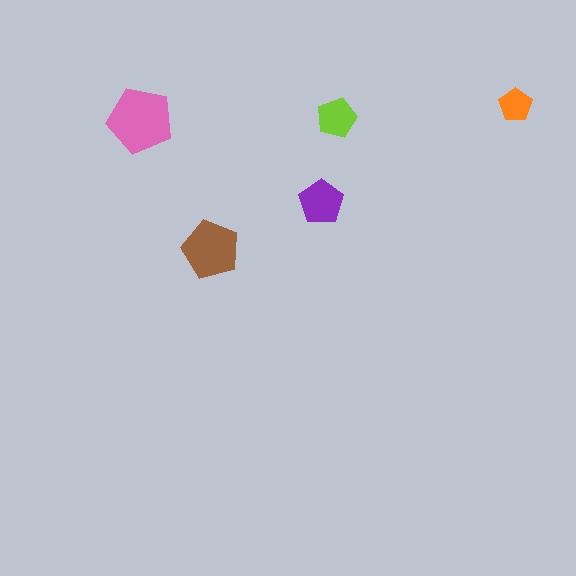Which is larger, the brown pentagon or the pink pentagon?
The pink one.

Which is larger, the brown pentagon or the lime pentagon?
The brown one.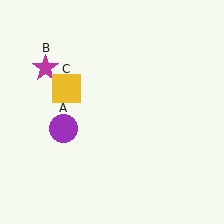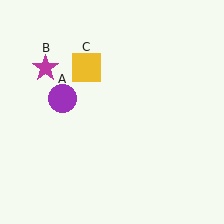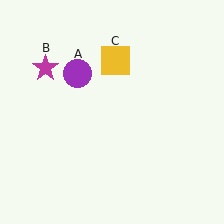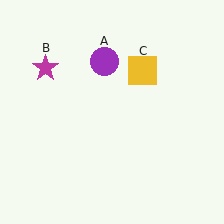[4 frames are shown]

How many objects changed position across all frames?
2 objects changed position: purple circle (object A), yellow square (object C).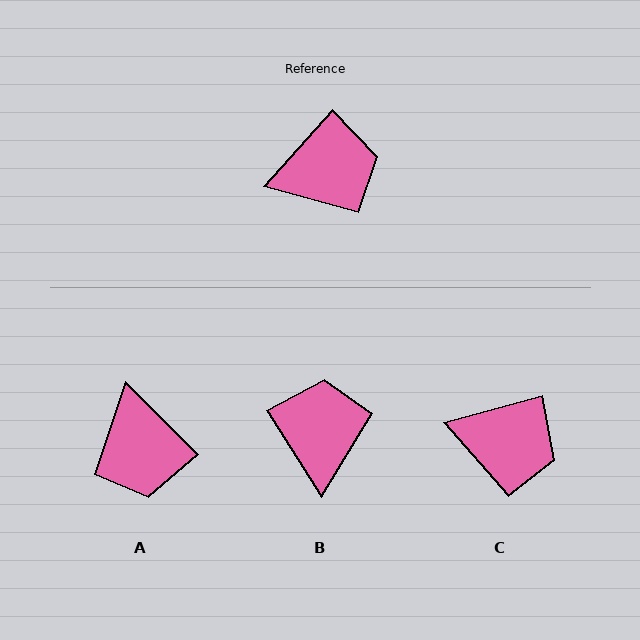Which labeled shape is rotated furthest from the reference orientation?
A, about 94 degrees away.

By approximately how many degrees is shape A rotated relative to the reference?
Approximately 94 degrees clockwise.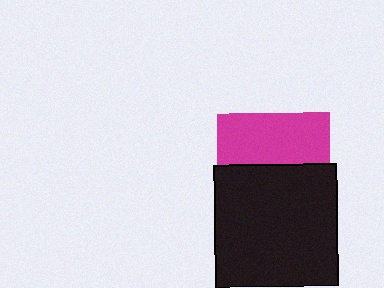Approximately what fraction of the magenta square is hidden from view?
Roughly 54% of the magenta square is hidden behind the black square.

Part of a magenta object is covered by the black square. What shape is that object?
It is a square.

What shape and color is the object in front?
The object in front is a black square.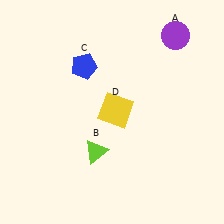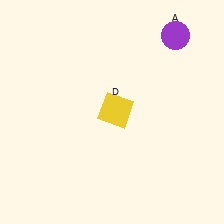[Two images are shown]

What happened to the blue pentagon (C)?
The blue pentagon (C) was removed in Image 2. It was in the top-left area of Image 1.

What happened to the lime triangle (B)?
The lime triangle (B) was removed in Image 2. It was in the bottom-left area of Image 1.